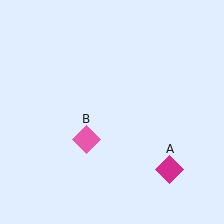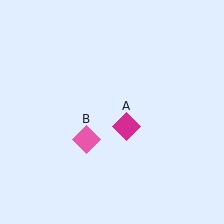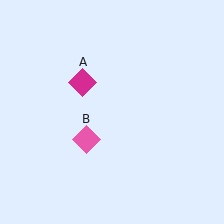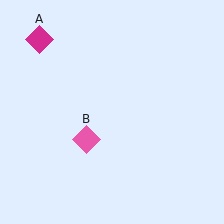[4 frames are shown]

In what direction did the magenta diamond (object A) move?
The magenta diamond (object A) moved up and to the left.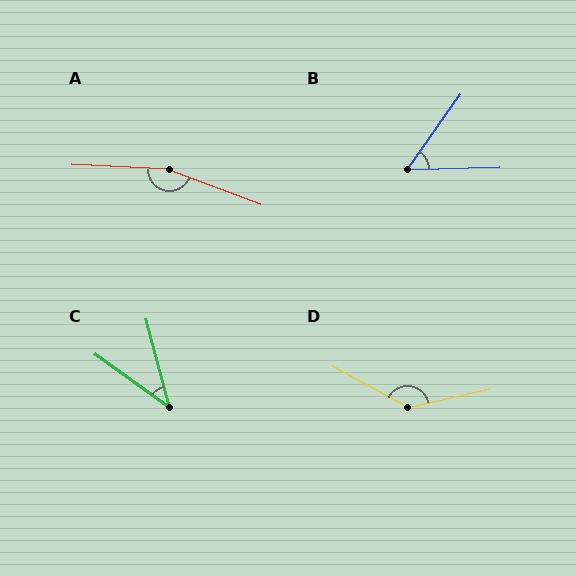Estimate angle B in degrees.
Approximately 53 degrees.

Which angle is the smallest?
C, at approximately 39 degrees.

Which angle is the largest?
A, at approximately 162 degrees.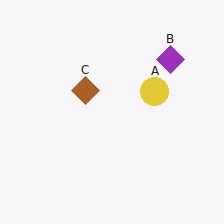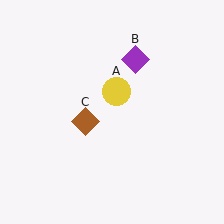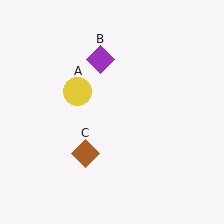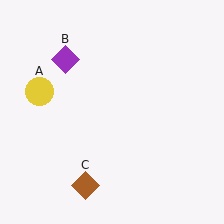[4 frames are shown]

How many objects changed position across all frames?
3 objects changed position: yellow circle (object A), purple diamond (object B), brown diamond (object C).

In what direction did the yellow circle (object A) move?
The yellow circle (object A) moved left.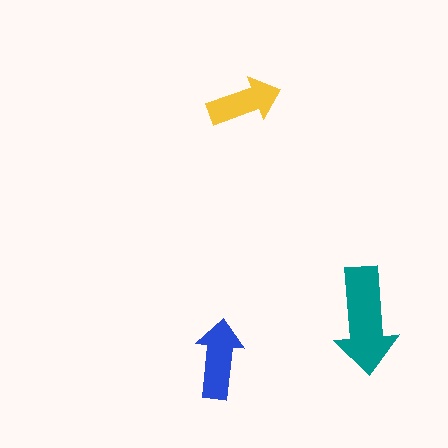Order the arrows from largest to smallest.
the teal one, the blue one, the yellow one.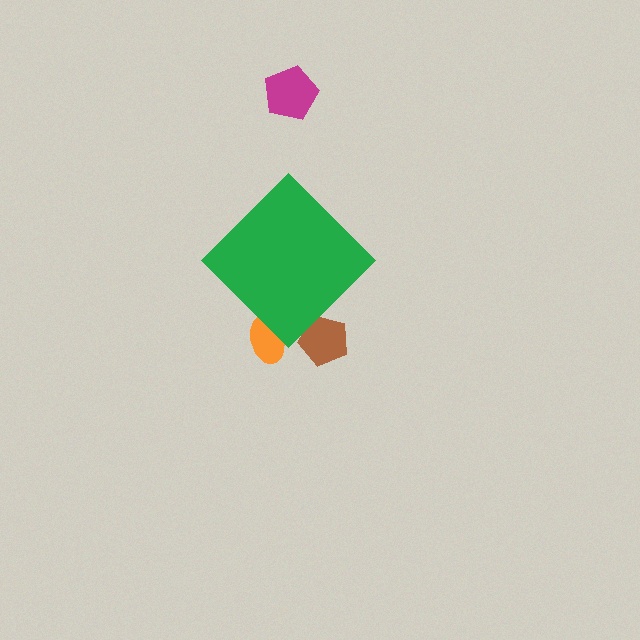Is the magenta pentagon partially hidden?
No, the magenta pentagon is fully visible.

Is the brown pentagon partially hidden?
Yes, the brown pentagon is partially hidden behind the green diamond.